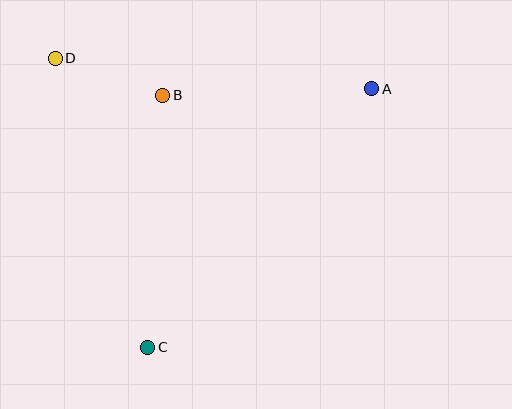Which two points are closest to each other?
Points B and D are closest to each other.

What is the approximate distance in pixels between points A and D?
The distance between A and D is approximately 318 pixels.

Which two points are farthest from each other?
Points A and C are farthest from each other.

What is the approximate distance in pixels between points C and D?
The distance between C and D is approximately 304 pixels.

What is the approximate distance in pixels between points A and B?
The distance between A and B is approximately 209 pixels.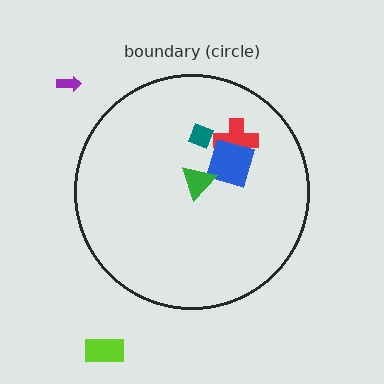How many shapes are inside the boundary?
4 inside, 2 outside.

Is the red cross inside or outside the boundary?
Inside.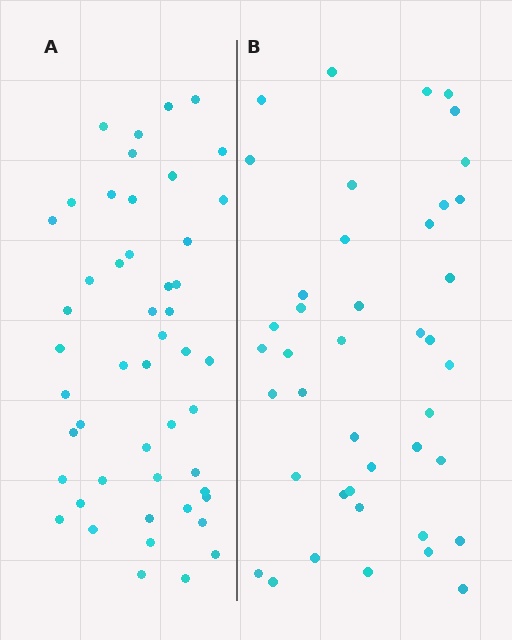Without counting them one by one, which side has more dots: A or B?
Region A (the left region) has more dots.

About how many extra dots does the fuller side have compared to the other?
Region A has roughly 8 or so more dots than region B.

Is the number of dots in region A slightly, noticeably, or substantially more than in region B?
Region A has only slightly more — the two regions are fairly close. The ratio is roughly 1.2 to 1.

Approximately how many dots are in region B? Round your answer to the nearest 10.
About 40 dots. (The exact count is 42, which rounds to 40.)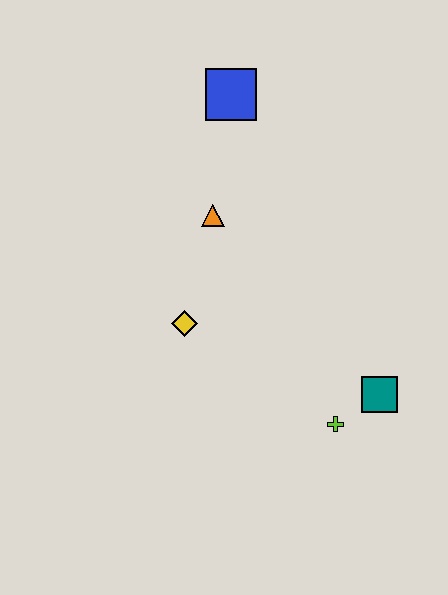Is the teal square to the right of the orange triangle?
Yes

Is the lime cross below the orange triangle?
Yes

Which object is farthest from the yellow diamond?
The blue square is farthest from the yellow diamond.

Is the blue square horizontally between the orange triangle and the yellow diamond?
No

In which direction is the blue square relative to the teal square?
The blue square is above the teal square.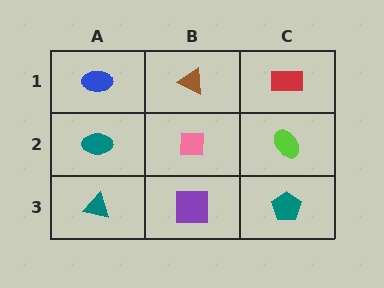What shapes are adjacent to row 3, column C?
A lime ellipse (row 2, column C), a purple square (row 3, column B).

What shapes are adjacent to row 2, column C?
A red rectangle (row 1, column C), a teal pentagon (row 3, column C), a pink square (row 2, column B).